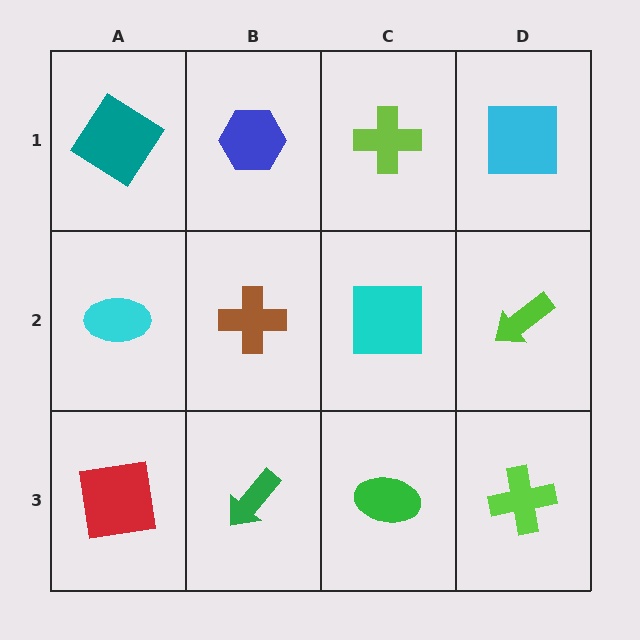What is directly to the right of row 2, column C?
A lime arrow.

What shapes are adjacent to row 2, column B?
A blue hexagon (row 1, column B), a green arrow (row 3, column B), a cyan ellipse (row 2, column A), a cyan square (row 2, column C).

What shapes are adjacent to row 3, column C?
A cyan square (row 2, column C), a green arrow (row 3, column B), a lime cross (row 3, column D).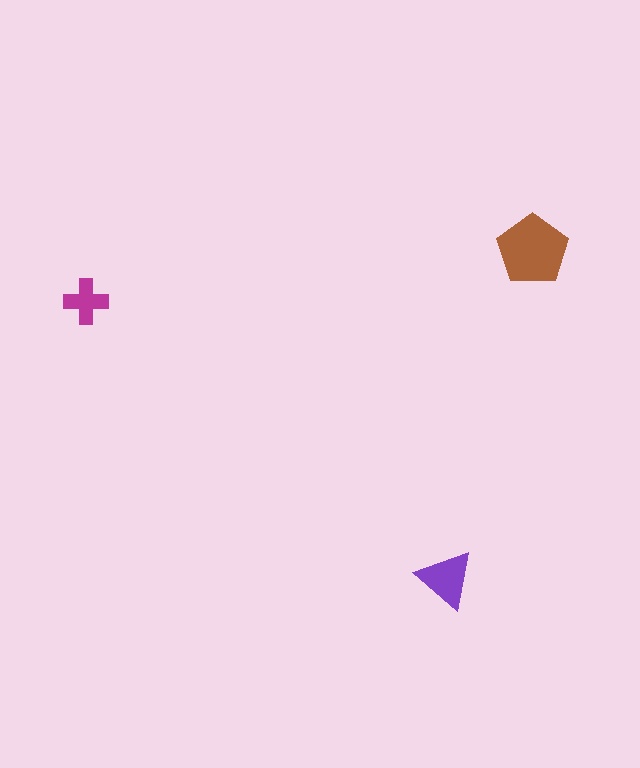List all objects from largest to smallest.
The brown pentagon, the purple triangle, the magenta cross.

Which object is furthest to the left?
The magenta cross is leftmost.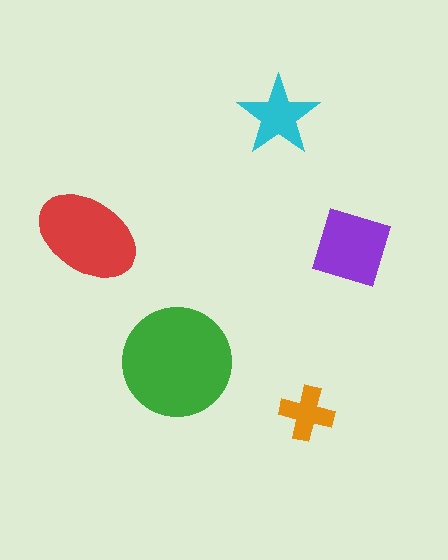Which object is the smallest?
The orange cross.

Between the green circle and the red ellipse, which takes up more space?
The green circle.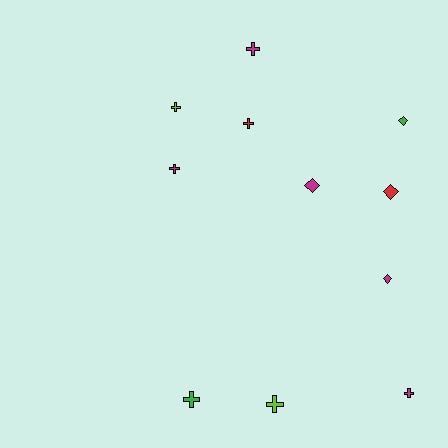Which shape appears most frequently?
Cross, with 7 objects.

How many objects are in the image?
There are 11 objects.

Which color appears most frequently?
Magenta, with 5 objects.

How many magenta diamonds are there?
There are 2 magenta diamonds.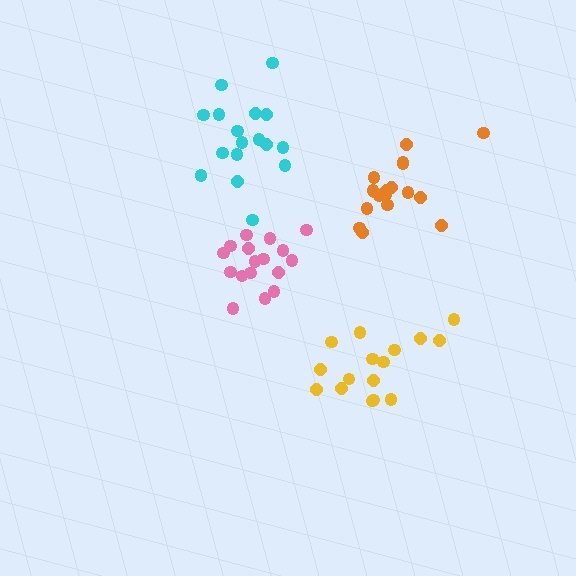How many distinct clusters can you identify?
There are 4 distinct clusters.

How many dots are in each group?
Group 1: 17 dots, Group 2: 18 dots, Group 3: 17 dots, Group 4: 16 dots (68 total).